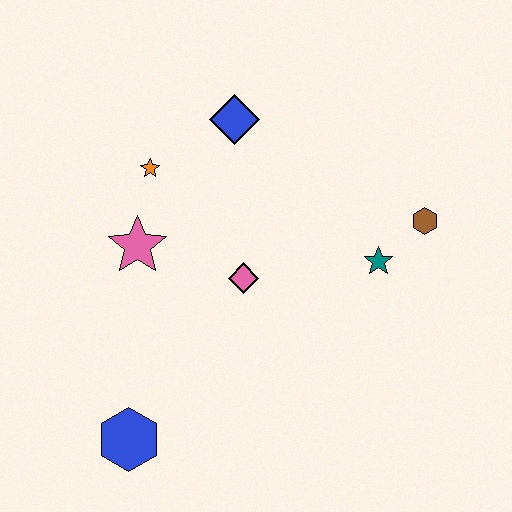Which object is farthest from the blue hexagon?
The brown hexagon is farthest from the blue hexagon.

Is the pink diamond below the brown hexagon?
Yes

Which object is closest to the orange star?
The pink star is closest to the orange star.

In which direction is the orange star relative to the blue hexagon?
The orange star is above the blue hexagon.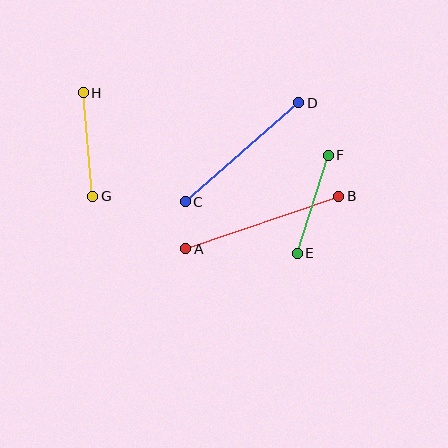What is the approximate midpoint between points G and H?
The midpoint is at approximately (88, 145) pixels.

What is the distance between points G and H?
The distance is approximately 104 pixels.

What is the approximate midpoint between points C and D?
The midpoint is at approximately (242, 152) pixels.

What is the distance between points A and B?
The distance is approximately 162 pixels.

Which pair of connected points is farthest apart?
Points A and B are farthest apart.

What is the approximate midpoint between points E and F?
The midpoint is at approximately (313, 204) pixels.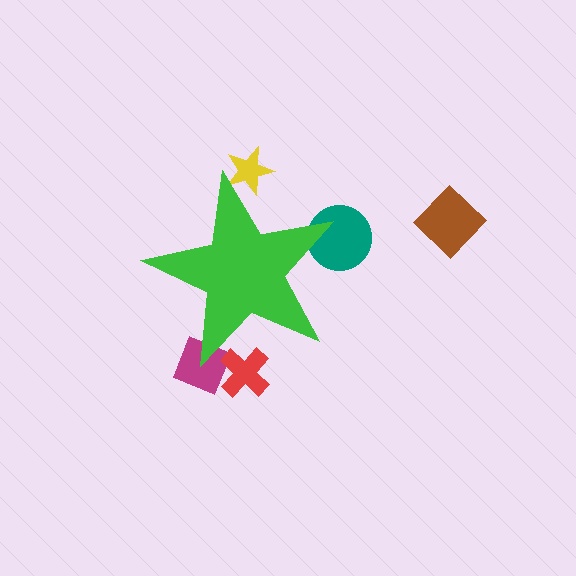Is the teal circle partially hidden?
Yes, the teal circle is partially hidden behind the green star.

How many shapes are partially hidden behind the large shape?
4 shapes are partially hidden.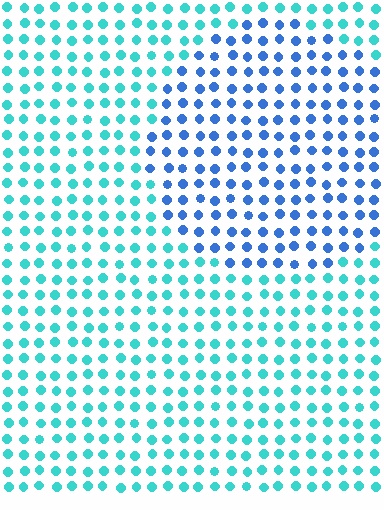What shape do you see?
I see a circle.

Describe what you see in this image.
The image is filled with small cyan elements in a uniform arrangement. A circle-shaped region is visible where the elements are tinted to a slightly different hue, forming a subtle color boundary.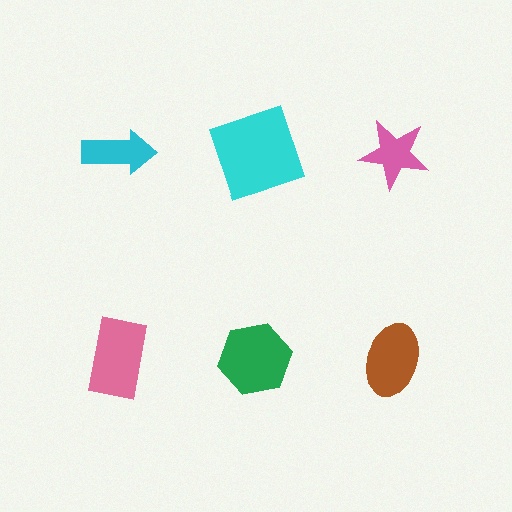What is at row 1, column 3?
A pink star.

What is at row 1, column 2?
A cyan square.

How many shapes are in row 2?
3 shapes.